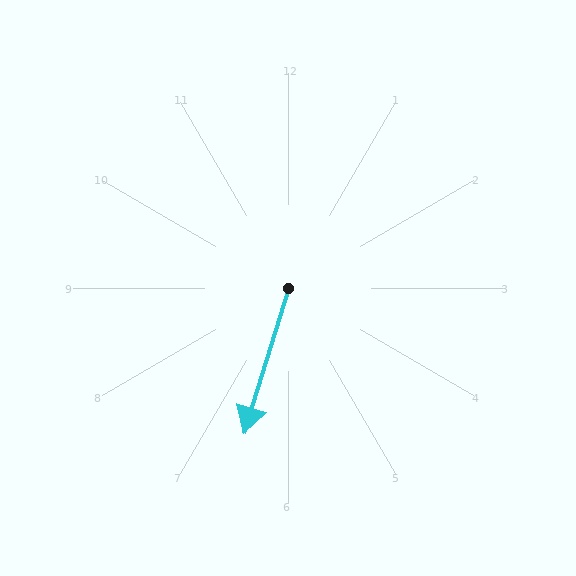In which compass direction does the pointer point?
South.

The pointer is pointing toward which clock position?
Roughly 7 o'clock.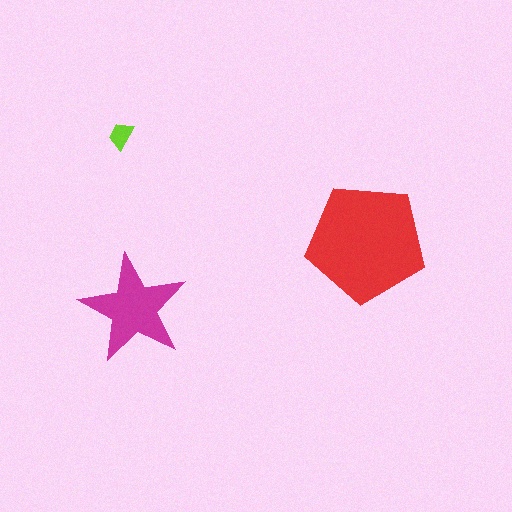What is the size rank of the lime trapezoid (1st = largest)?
3rd.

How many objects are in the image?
There are 3 objects in the image.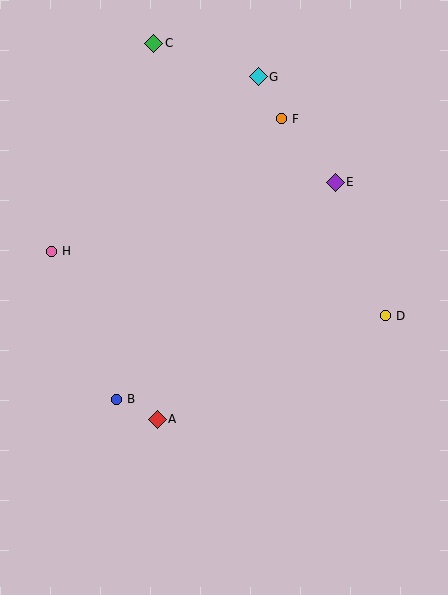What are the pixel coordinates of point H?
Point H is at (51, 251).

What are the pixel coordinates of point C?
Point C is at (154, 43).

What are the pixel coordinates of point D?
Point D is at (385, 316).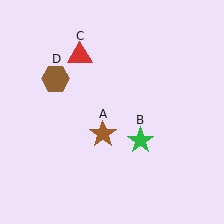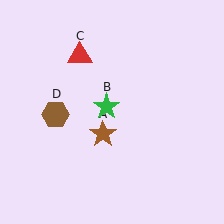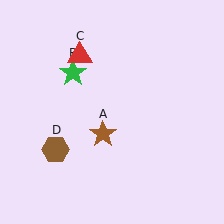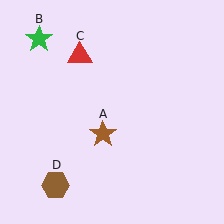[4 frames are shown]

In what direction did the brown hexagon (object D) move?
The brown hexagon (object D) moved down.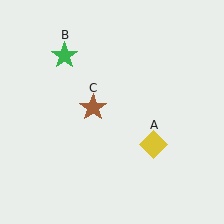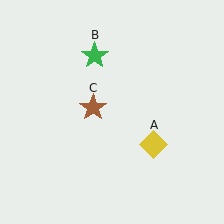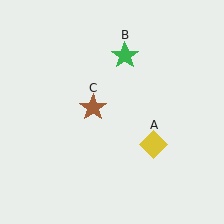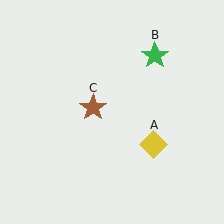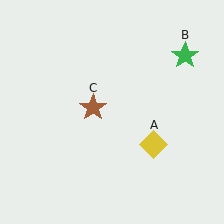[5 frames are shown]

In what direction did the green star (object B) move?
The green star (object B) moved right.